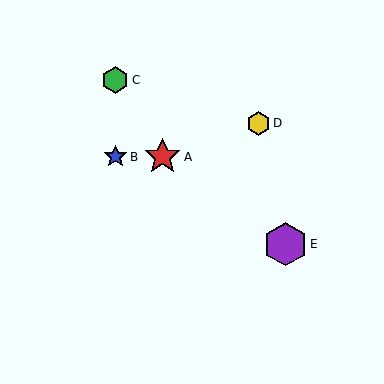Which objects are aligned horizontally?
Objects A, B are aligned horizontally.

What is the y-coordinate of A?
Object A is at y≈157.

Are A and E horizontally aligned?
No, A is at y≈157 and E is at y≈244.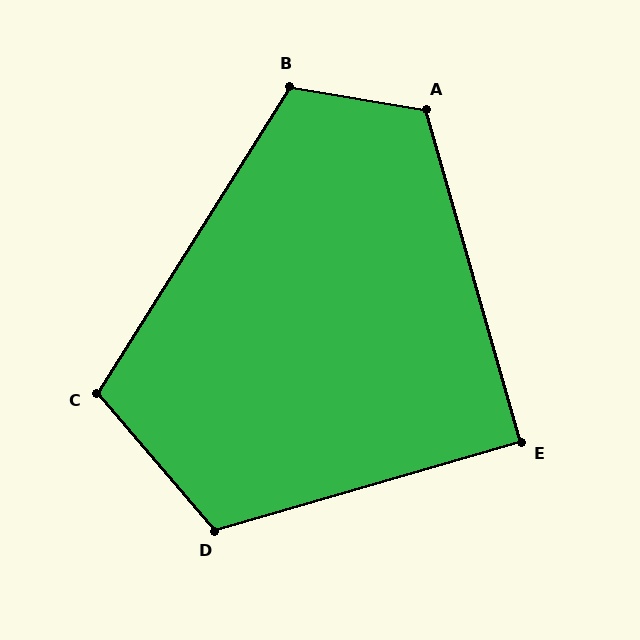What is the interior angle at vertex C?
Approximately 107 degrees (obtuse).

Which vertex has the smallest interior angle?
E, at approximately 90 degrees.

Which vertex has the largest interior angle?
A, at approximately 116 degrees.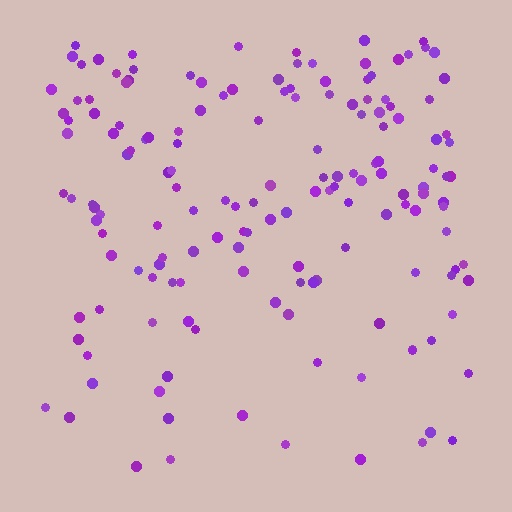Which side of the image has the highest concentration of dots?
The top.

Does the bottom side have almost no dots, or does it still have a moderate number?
Still a moderate number, just noticeably fewer than the top.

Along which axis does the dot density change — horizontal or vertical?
Vertical.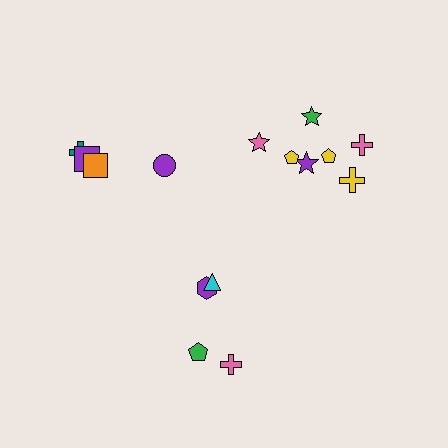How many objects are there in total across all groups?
There are 15 objects.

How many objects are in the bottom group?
There are 4 objects.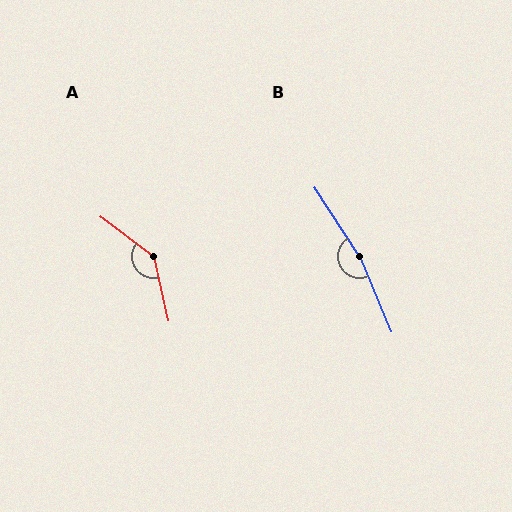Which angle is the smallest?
A, at approximately 139 degrees.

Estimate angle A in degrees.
Approximately 139 degrees.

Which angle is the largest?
B, at approximately 170 degrees.